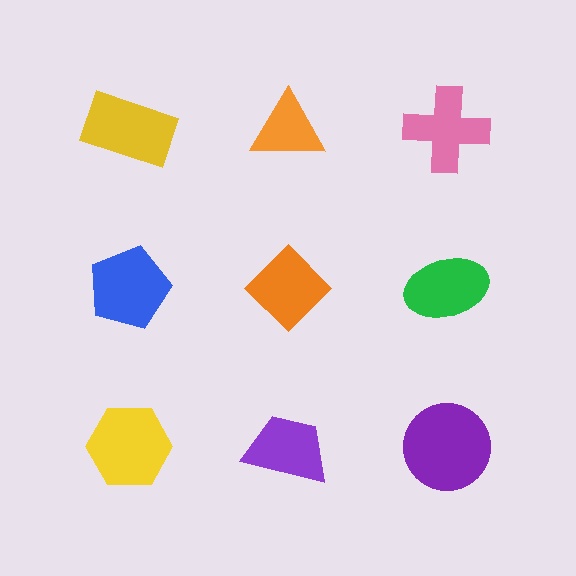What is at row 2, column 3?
A green ellipse.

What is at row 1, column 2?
An orange triangle.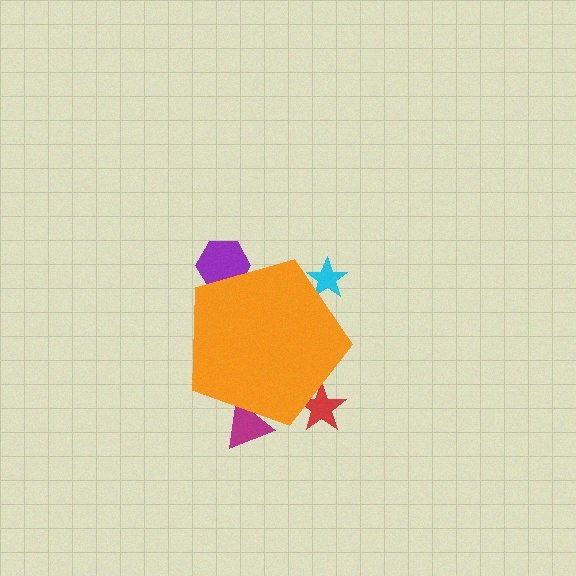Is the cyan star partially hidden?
Yes, the cyan star is partially hidden behind the orange pentagon.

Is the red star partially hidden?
Yes, the red star is partially hidden behind the orange pentagon.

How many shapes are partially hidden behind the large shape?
4 shapes are partially hidden.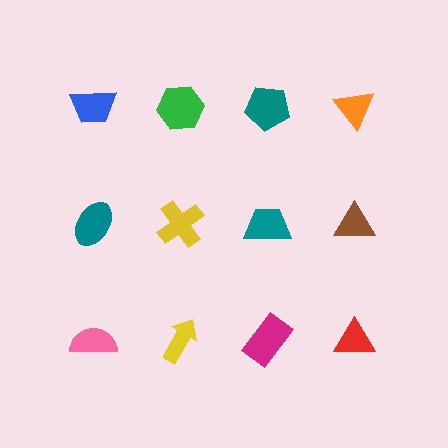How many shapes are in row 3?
4 shapes.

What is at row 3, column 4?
A red triangle.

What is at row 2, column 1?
A teal ellipse.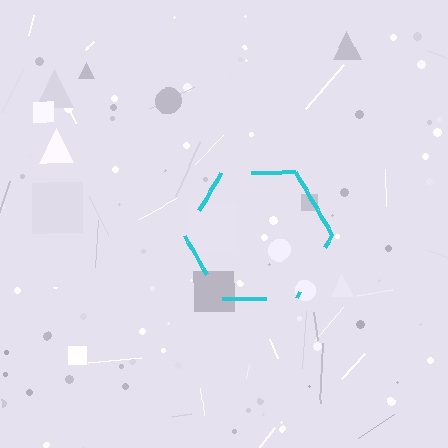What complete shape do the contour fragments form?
The contour fragments form a hexagon.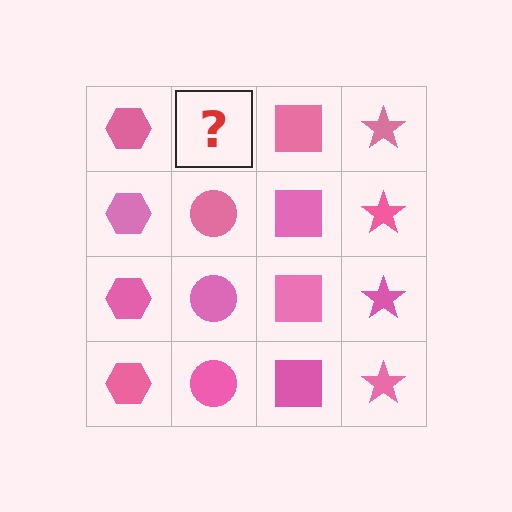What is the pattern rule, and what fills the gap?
The rule is that each column has a consistent shape. The gap should be filled with a pink circle.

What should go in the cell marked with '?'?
The missing cell should contain a pink circle.